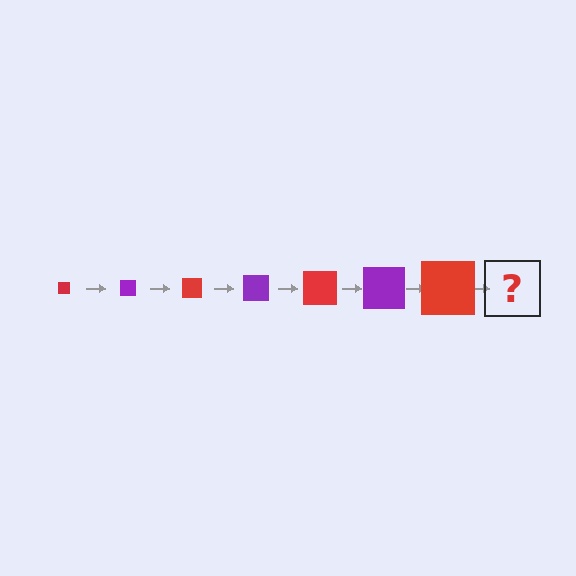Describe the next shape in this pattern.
It should be a purple square, larger than the previous one.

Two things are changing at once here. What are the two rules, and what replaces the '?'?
The two rules are that the square grows larger each step and the color cycles through red and purple. The '?' should be a purple square, larger than the previous one.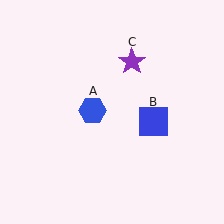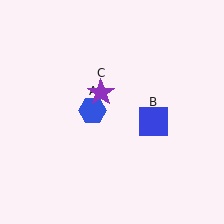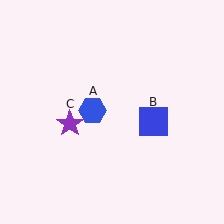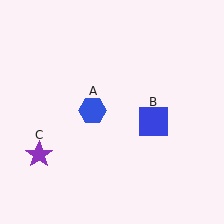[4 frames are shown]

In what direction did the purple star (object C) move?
The purple star (object C) moved down and to the left.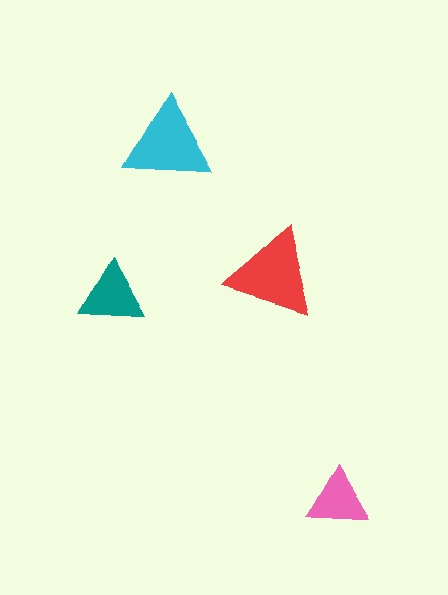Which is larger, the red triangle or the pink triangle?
The red one.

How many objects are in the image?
There are 4 objects in the image.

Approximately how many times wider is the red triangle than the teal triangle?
About 1.5 times wider.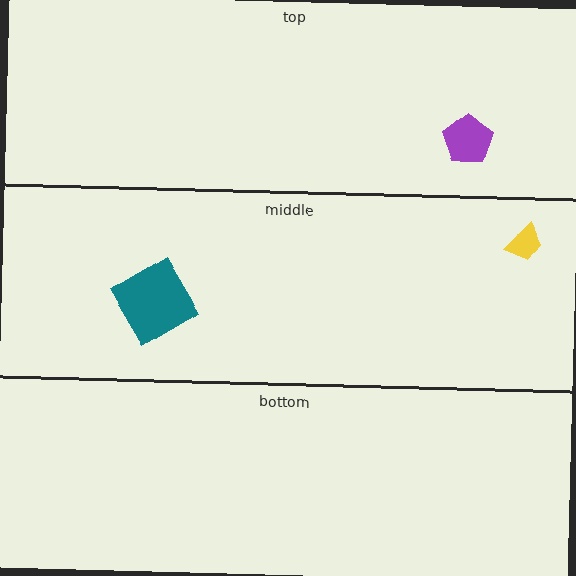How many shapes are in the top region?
1.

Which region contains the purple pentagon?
The top region.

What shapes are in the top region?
The purple pentagon.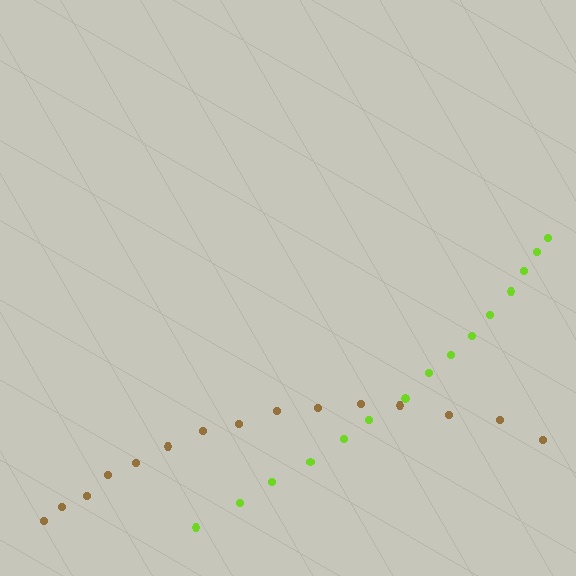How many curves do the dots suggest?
There are 2 distinct paths.